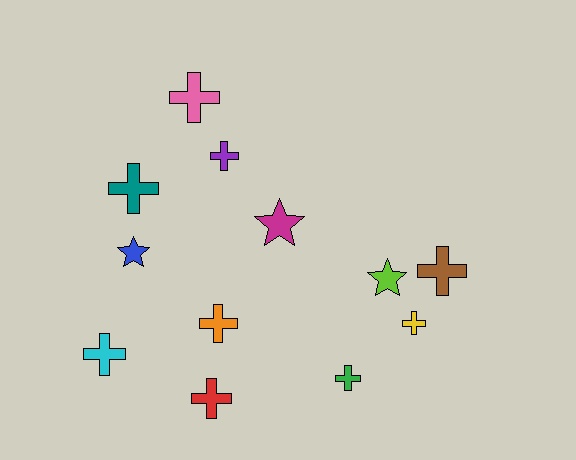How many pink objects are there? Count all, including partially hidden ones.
There is 1 pink object.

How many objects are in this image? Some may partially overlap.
There are 12 objects.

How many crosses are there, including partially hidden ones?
There are 9 crosses.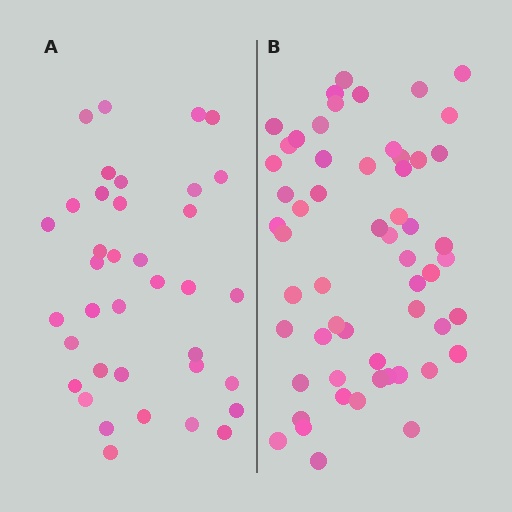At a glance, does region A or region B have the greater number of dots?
Region B (the right region) has more dots.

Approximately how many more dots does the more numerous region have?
Region B has approximately 20 more dots than region A.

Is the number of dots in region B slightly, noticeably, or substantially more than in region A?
Region B has substantially more. The ratio is roughly 1.5 to 1.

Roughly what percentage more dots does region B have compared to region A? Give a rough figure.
About 55% more.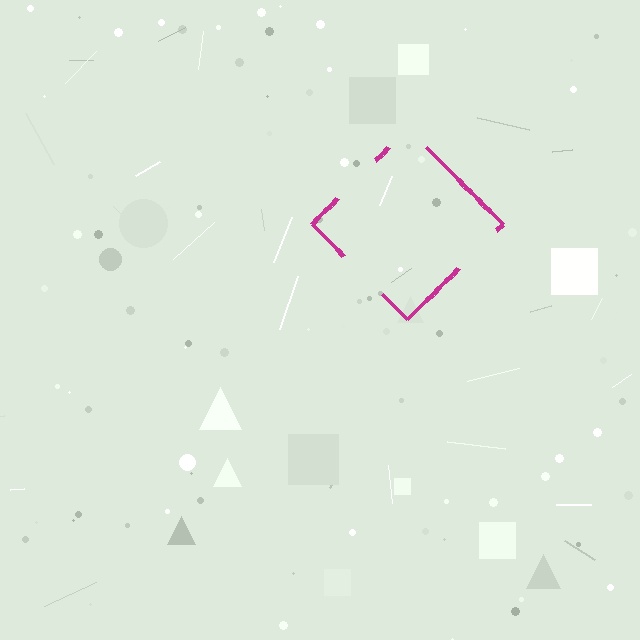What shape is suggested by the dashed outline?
The dashed outline suggests a diamond.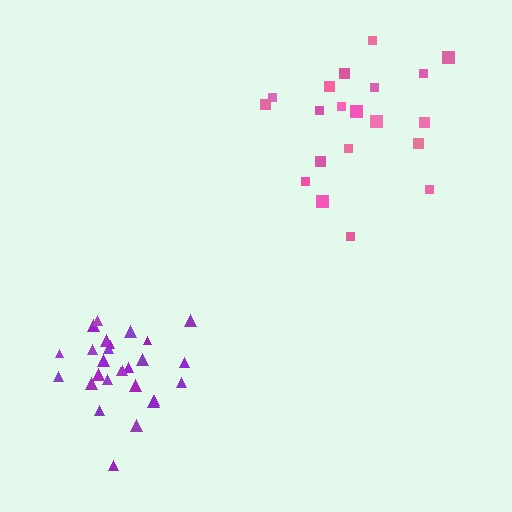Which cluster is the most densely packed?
Purple.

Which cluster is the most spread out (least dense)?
Pink.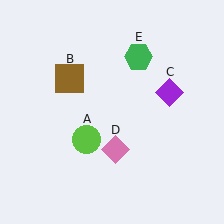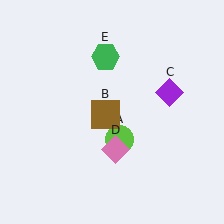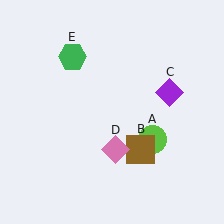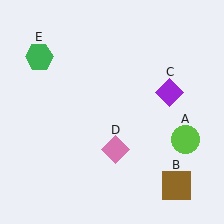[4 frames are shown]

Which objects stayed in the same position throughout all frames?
Purple diamond (object C) and pink diamond (object D) remained stationary.